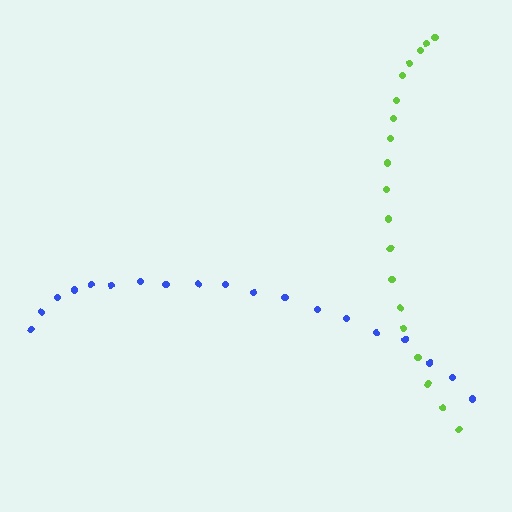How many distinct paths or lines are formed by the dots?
There are 2 distinct paths.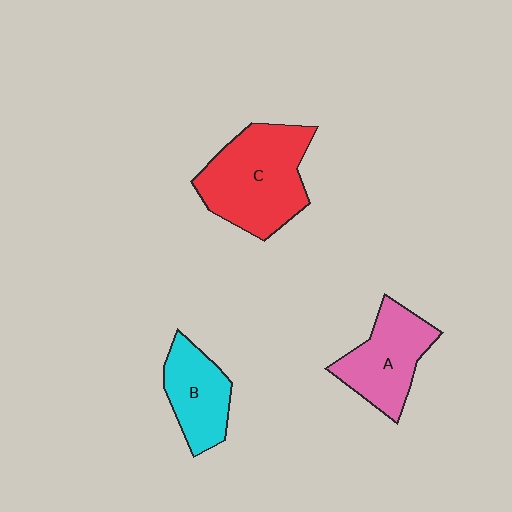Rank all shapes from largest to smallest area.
From largest to smallest: C (red), A (pink), B (cyan).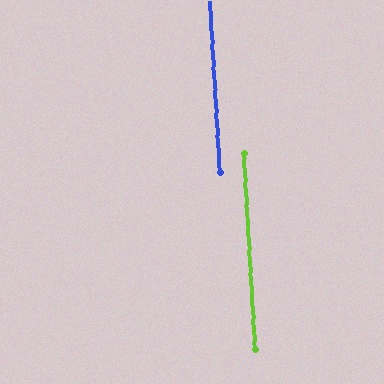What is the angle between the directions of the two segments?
Approximately 0 degrees.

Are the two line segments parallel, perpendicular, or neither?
Parallel — their directions differ by only 0.3°.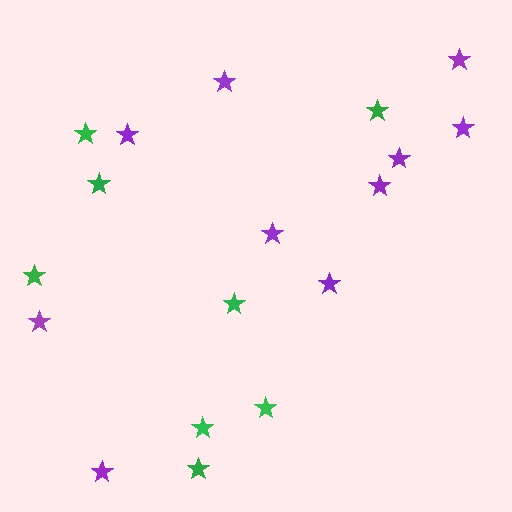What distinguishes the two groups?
There are 2 groups: one group of purple stars (10) and one group of green stars (8).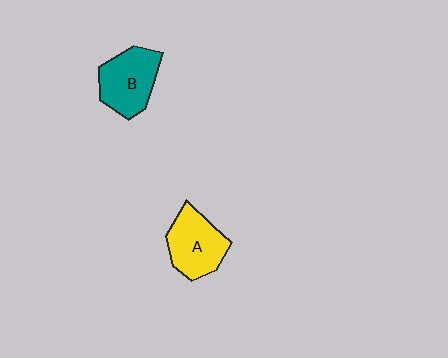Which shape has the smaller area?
Shape A (yellow).